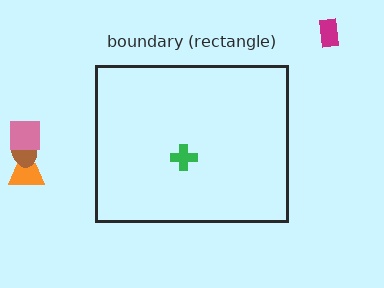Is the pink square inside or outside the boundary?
Outside.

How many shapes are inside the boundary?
1 inside, 4 outside.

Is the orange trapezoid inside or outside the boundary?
Outside.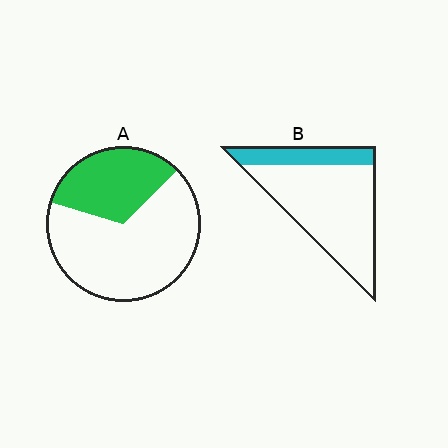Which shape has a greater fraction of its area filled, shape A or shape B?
Shape A.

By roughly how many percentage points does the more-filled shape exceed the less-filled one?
By roughly 10 percentage points (A over B).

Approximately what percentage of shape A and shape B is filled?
A is approximately 35% and B is approximately 25%.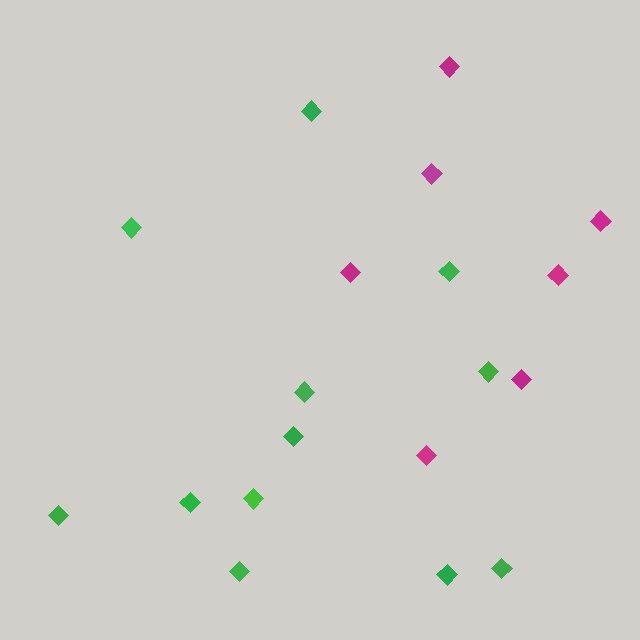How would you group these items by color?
There are 2 groups: one group of magenta diamonds (7) and one group of green diamonds (12).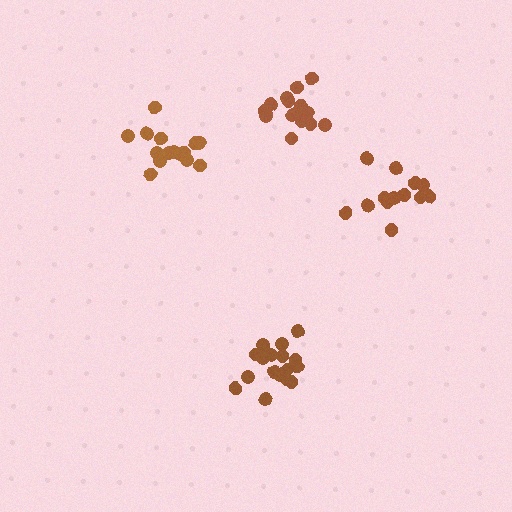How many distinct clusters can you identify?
There are 4 distinct clusters.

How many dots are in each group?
Group 1: 18 dots, Group 2: 13 dots, Group 3: 15 dots, Group 4: 16 dots (62 total).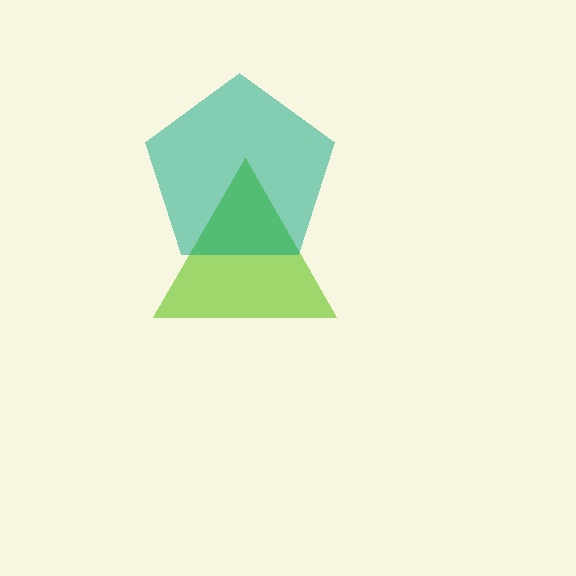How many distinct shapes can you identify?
There are 2 distinct shapes: a lime triangle, a teal pentagon.